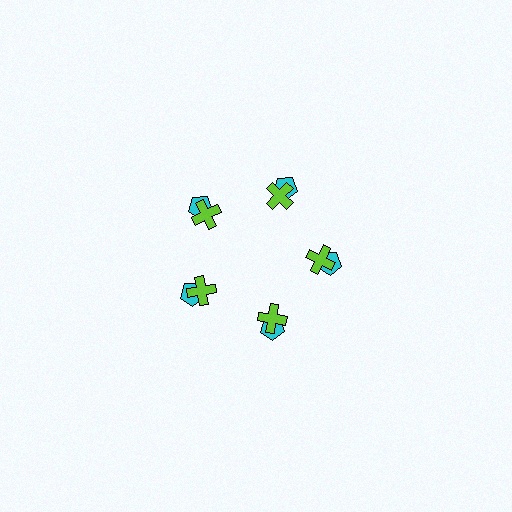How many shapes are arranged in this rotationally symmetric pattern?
There are 10 shapes, arranged in 5 groups of 2.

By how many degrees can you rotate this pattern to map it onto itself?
The pattern maps onto itself every 72 degrees of rotation.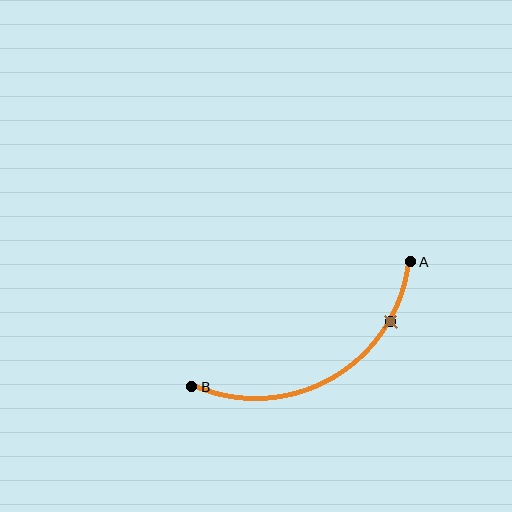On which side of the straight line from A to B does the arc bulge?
The arc bulges below the straight line connecting A and B.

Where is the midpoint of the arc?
The arc midpoint is the point on the curve farthest from the straight line joining A and B. It sits below that line.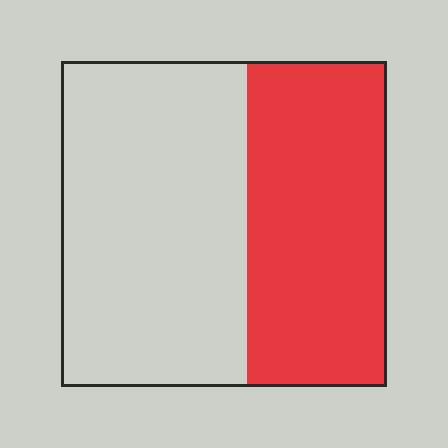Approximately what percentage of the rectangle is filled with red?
Approximately 45%.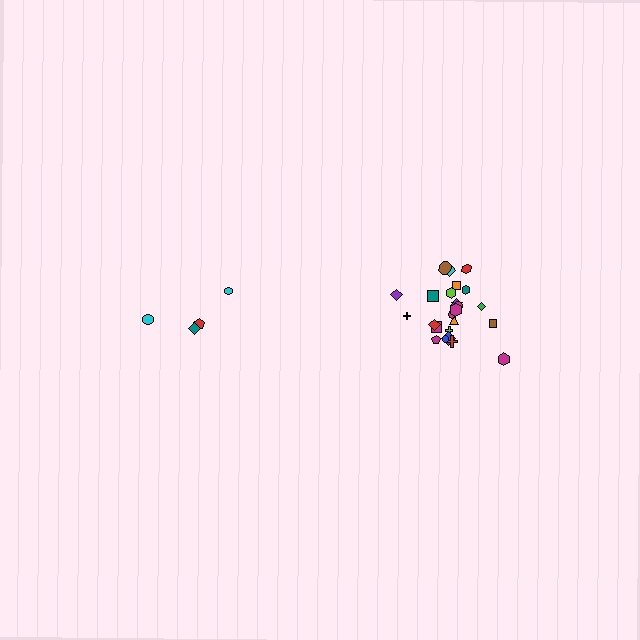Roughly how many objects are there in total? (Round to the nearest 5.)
Roughly 30 objects in total.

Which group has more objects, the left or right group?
The right group.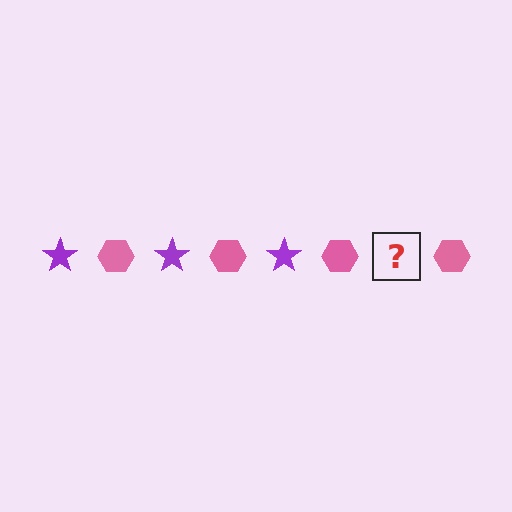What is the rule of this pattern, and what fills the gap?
The rule is that the pattern alternates between purple star and pink hexagon. The gap should be filled with a purple star.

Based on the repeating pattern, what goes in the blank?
The blank should be a purple star.